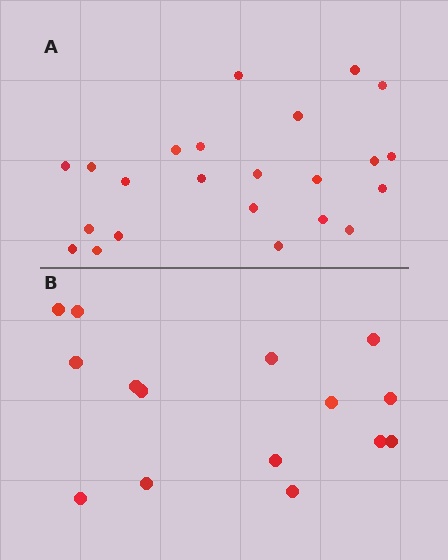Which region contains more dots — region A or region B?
Region A (the top region) has more dots.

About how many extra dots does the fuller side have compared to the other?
Region A has roughly 8 or so more dots than region B.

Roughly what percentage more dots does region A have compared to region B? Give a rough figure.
About 55% more.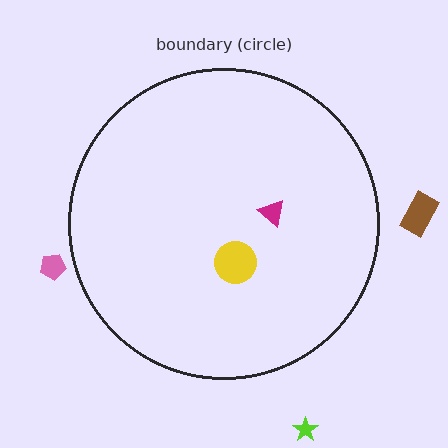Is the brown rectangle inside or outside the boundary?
Outside.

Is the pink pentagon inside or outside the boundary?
Outside.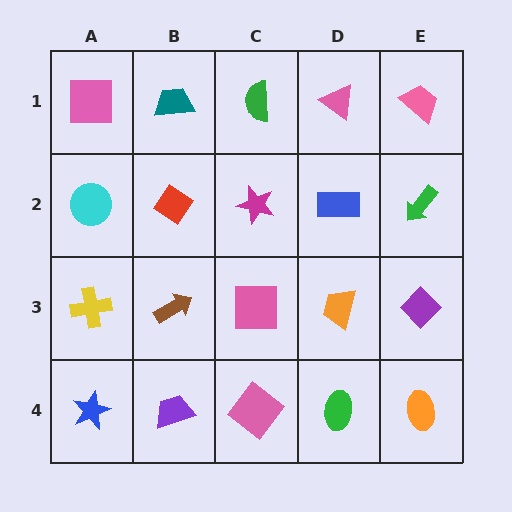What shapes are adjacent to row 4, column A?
A yellow cross (row 3, column A), a purple trapezoid (row 4, column B).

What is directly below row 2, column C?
A pink square.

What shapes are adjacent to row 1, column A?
A cyan circle (row 2, column A), a teal trapezoid (row 1, column B).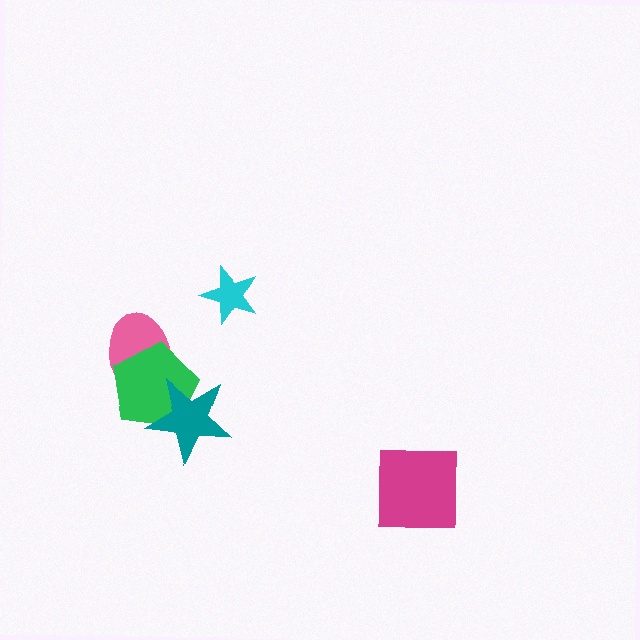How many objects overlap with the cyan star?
0 objects overlap with the cyan star.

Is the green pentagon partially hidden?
Yes, it is partially covered by another shape.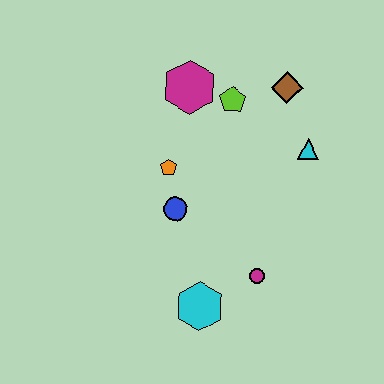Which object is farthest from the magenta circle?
The magenta hexagon is farthest from the magenta circle.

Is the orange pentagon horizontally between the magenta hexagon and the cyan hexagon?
No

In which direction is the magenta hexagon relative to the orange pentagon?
The magenta hexagon is above the orange pentagon.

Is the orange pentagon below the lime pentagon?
Yes